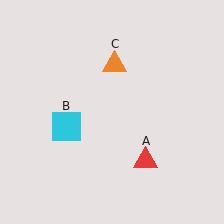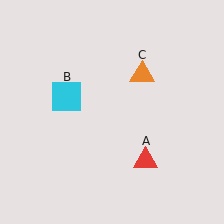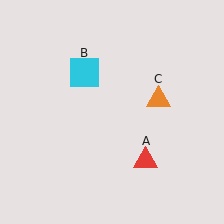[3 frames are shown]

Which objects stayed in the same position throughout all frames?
Red triangle (object A) remained stationary.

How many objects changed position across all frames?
2 objects changed position: cyan square (object B), orange triangle (object C).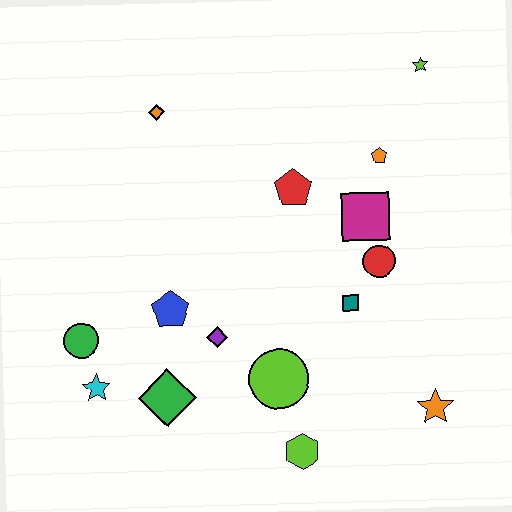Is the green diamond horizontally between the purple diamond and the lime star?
No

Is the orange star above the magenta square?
No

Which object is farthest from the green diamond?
The lime star is farthest from the green diamond.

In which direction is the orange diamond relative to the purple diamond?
The orange diamond is above the purple diamond.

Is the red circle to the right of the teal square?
Yes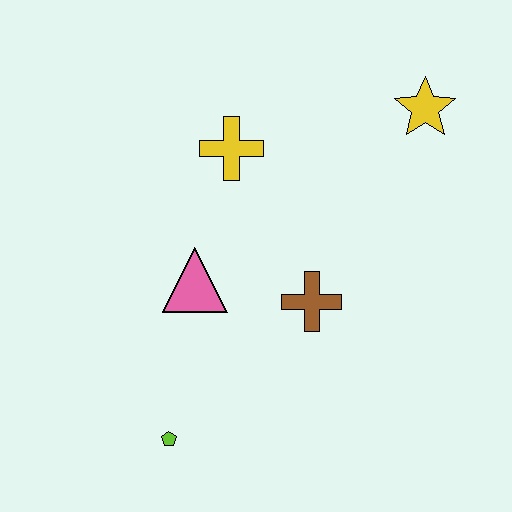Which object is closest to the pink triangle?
The brown cross is closest to the pink triangle.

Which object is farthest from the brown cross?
The yellow star is farthest from the brown cross.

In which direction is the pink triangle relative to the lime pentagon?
The pink triangle is above the lime pentagon.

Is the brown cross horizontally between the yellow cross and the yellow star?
Yes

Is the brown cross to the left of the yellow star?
Yes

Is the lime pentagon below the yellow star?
Yes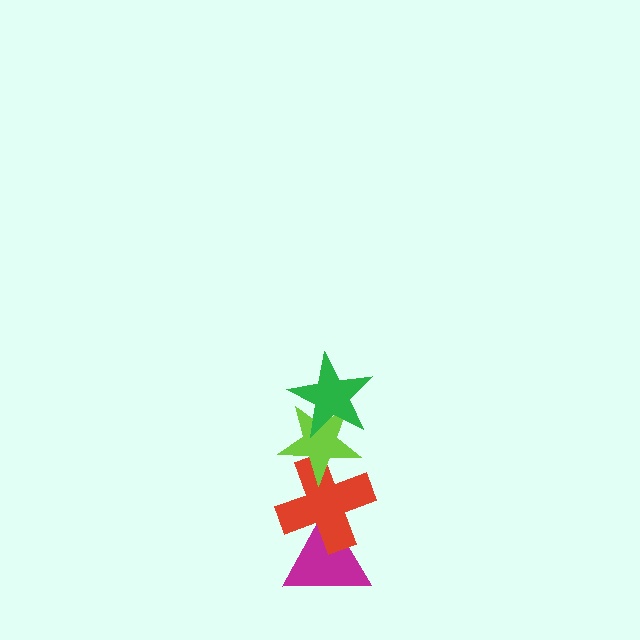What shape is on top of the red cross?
The lime star is on top of the red cross.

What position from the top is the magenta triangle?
The magenta triangle is 4th from the top.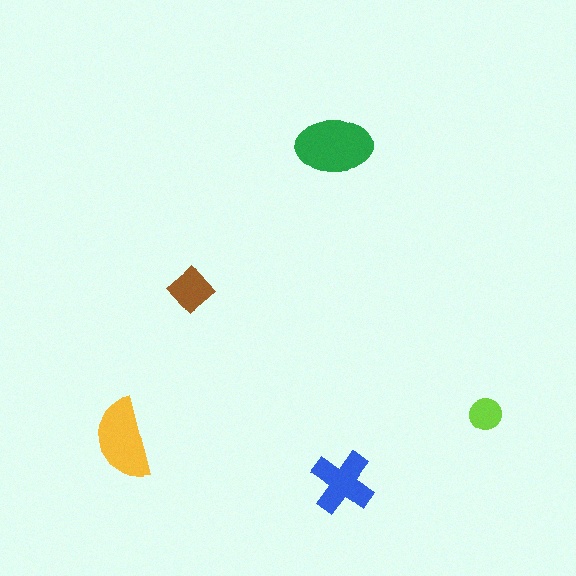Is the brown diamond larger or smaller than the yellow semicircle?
Smaller.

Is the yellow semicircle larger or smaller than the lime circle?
Larger.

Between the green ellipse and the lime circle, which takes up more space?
The green ellipse.